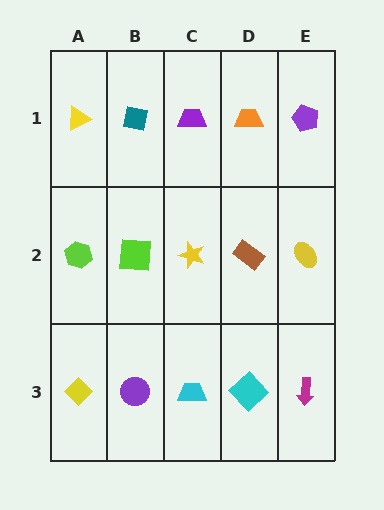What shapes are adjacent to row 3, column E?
A yellow ellipse (row 2, column E), a cyan diamond (row 3, column D).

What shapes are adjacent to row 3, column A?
A lime hexagon (row 2, column A), a purple circle (row 3, column B).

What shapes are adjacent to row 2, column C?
A purple trapezoid (row 1, column C), a cyan trapezoid (row 3, column C), a lime square (row 2, column B), a brown rectangle (row 2, column D).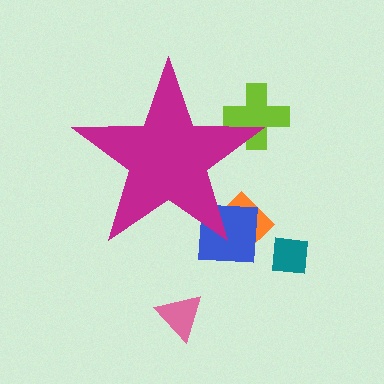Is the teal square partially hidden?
No, the teal square is fully visible.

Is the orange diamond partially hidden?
Yes, the orange diamond is partially hidden behind the magenta star.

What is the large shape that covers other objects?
A magenta star.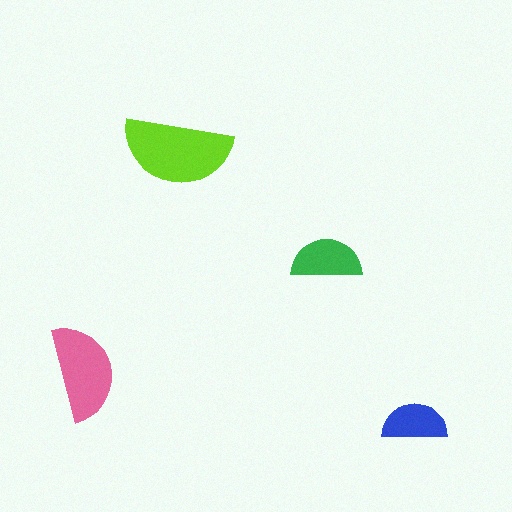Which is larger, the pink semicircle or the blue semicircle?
The pink one.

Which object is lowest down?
The blue semicircle is bottommost.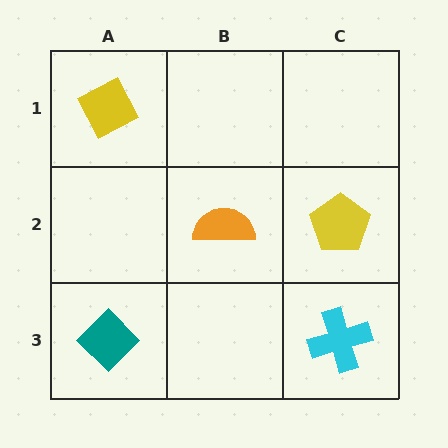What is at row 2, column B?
An orange semicircle.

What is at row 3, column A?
A teal diamond.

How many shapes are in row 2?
2 shapes.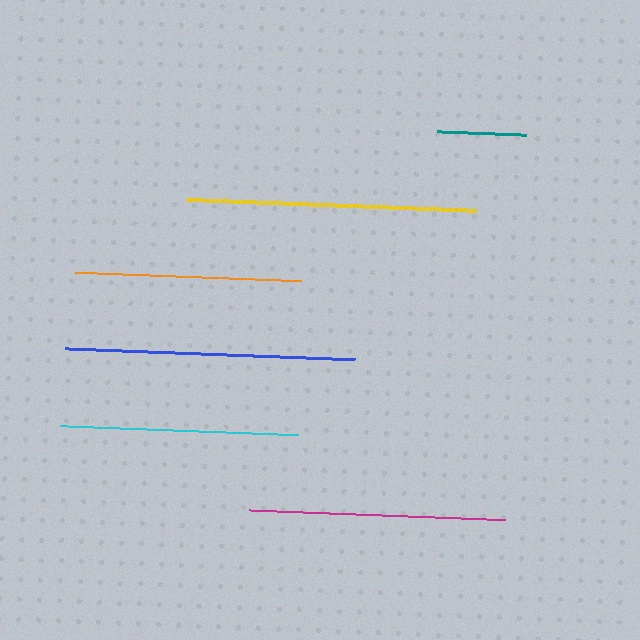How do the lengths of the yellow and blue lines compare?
The yellow and blue lines are approximately the same length.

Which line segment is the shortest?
The teal line is the shortest at approximately 89 pixels.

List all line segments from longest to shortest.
From longest to shortest: yellow, blue, magenta, cyan, orange, teal.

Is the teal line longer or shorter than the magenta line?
The magenta line is longer than the teal line.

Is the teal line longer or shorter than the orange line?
The orange line is longer than the teal line.